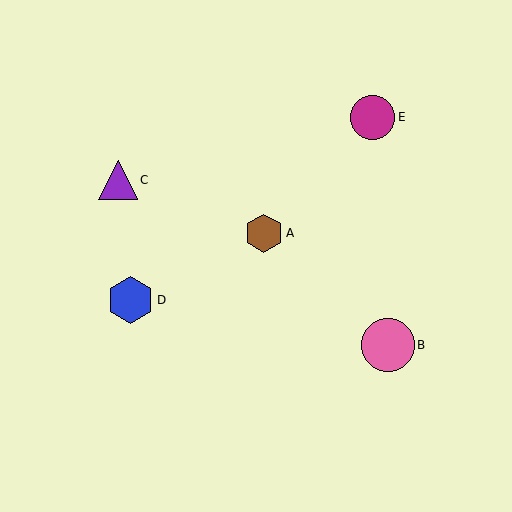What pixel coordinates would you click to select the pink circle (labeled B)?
Click at (388, 345) to select the pink circle B.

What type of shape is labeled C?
Shape C is a purple triangle.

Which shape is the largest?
The pink circle (labeled B) is the largest.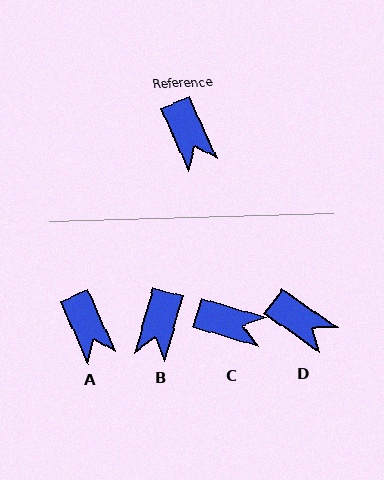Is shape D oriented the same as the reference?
No, it is off by about 31 degrees.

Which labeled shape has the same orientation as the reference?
A.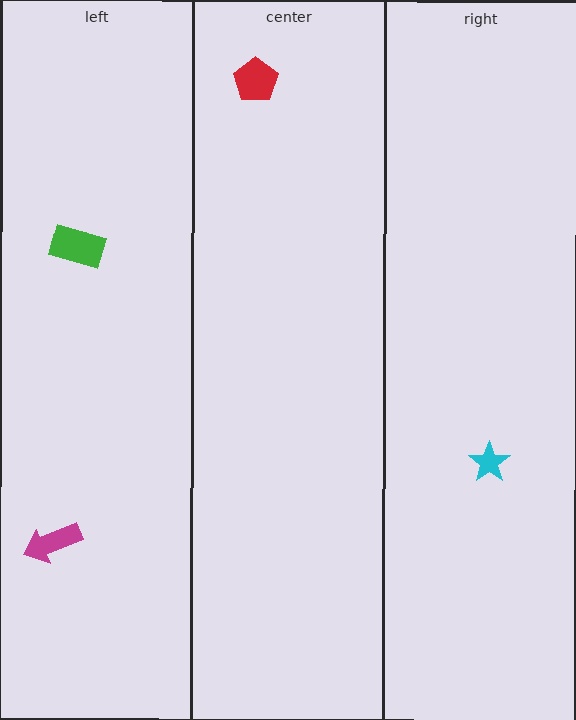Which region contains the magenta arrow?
The left region.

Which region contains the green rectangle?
The left region.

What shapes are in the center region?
The red pentagon.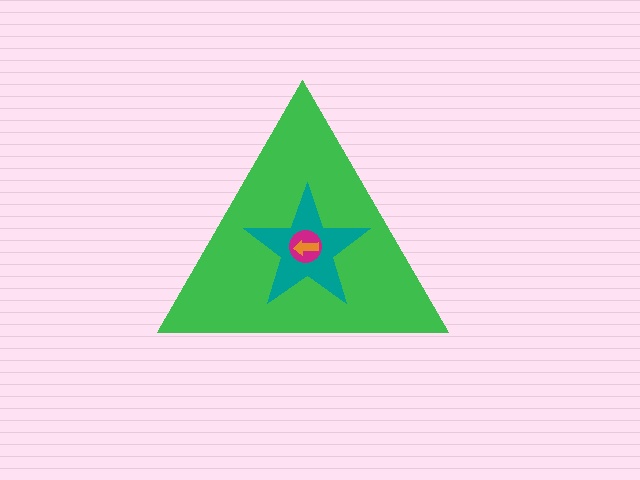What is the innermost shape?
The orange arrow.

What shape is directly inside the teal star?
The magenta circle.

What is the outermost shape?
The green triangle.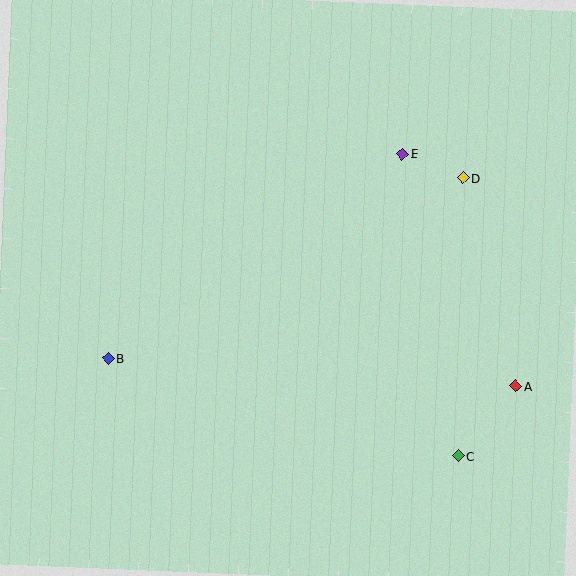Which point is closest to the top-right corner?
Point D is closest to the top-right corner.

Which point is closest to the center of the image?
Point E at (402, 154) is closest to the center.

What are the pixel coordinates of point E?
Point E is at (402, 154).